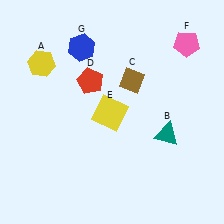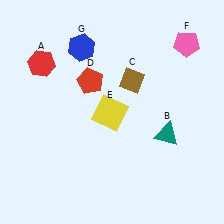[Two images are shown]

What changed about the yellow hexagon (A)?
In Image 1, A is yellow. In Image 2, it changed to red.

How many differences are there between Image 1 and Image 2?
There is 1 difference between the two images.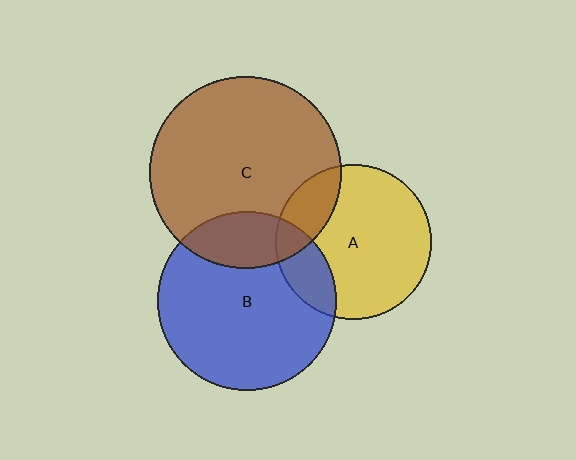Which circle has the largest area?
Circle C (brown).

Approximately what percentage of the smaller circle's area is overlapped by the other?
Approximately 20%.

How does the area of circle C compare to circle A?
Approximately 1.5 times.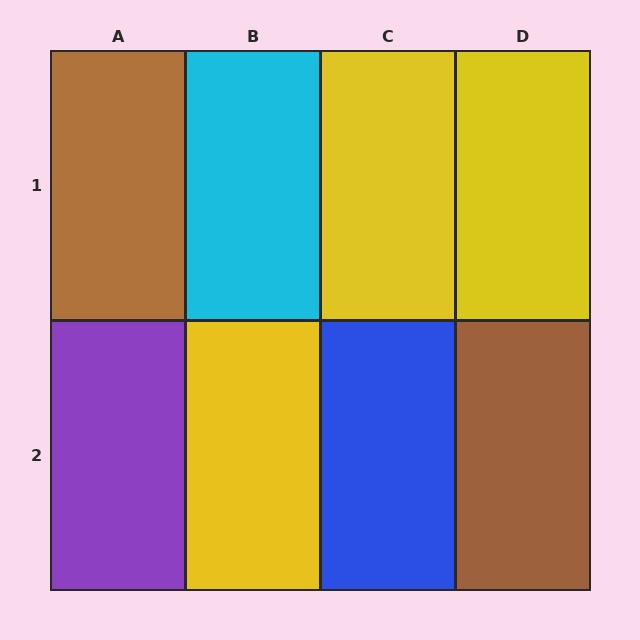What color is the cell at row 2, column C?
Blue.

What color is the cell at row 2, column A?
Purple.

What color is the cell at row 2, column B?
Yellow.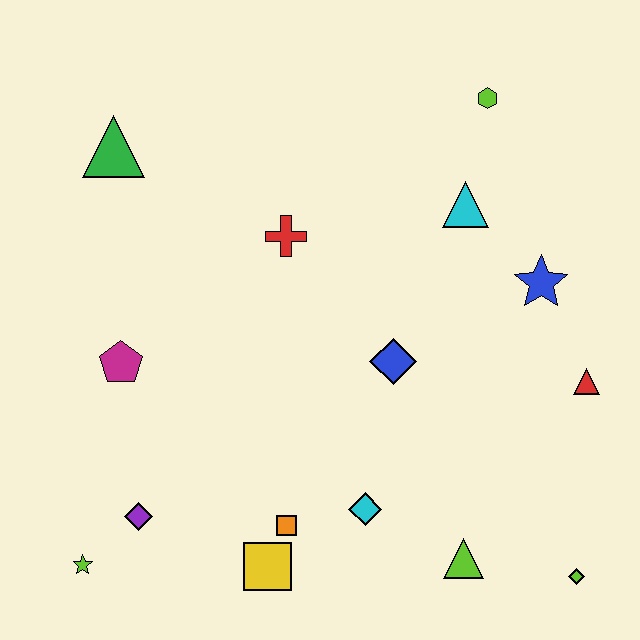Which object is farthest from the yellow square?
The lime hexagon is farthest from the yellow square.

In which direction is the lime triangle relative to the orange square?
The lime triangle is to the right of the orange square.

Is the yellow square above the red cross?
No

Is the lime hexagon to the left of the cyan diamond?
No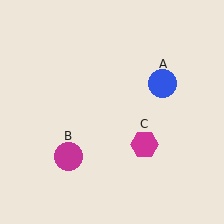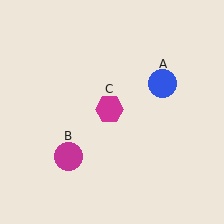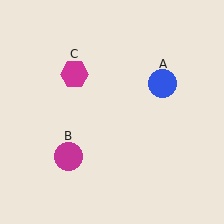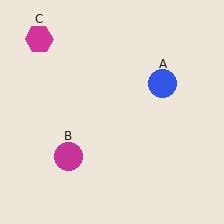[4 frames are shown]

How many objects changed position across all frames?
1 object changed position: magenta hexagon (object C).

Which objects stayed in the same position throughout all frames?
Blue circle (object A) and magenta circle (object B) remained stationary.